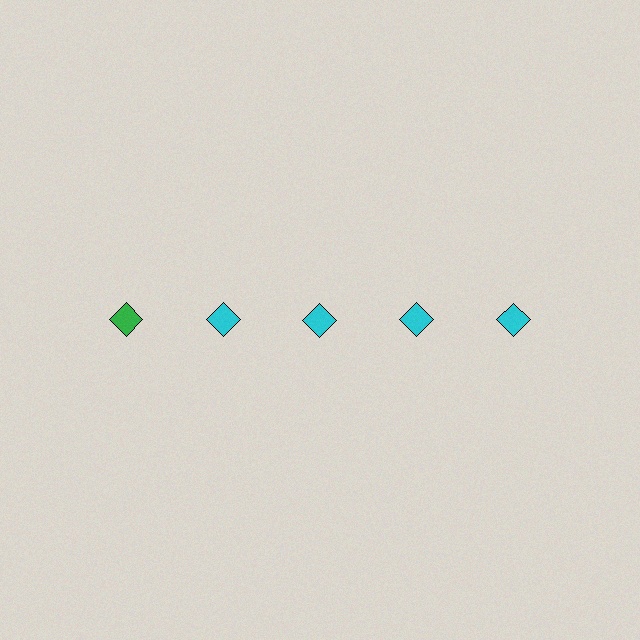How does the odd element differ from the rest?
It has a different color: green instead of cyan.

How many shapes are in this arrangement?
There are 5 shapes arranged in a grid pattern.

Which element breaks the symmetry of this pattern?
The green diamond in the top row, leftmost column breaks the symmetry. All other shapes are cyan diamonds.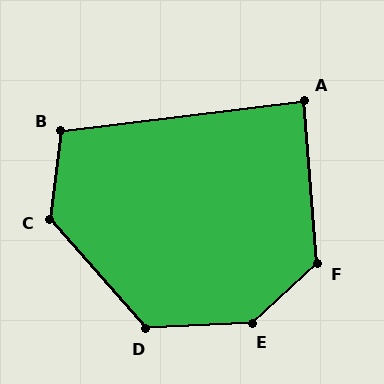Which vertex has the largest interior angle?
E, at approximately 140 degrees.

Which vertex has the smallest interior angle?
A, at approximately 88 degrees.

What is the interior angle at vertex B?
Approximately 104 degrees (obtuse).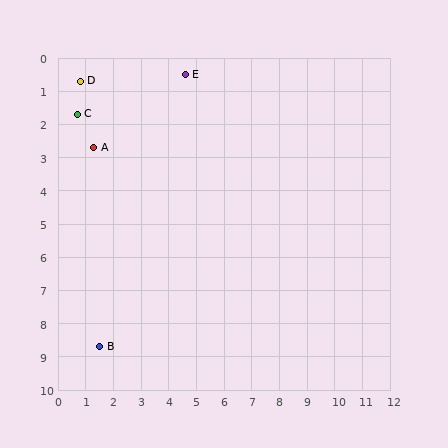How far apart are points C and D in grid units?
Points C and D are about 1.0 grid units apart.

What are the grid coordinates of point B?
Point B is at approximately (1.5, 8.7).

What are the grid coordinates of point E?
Point E is at approximately (4.6, 0.5).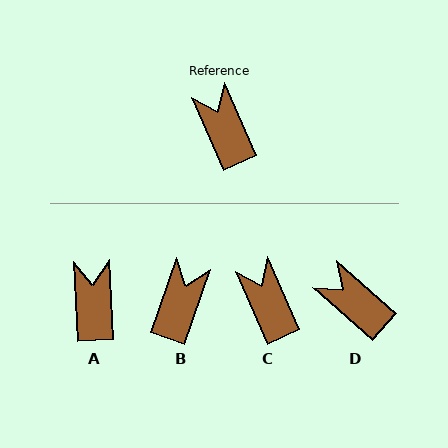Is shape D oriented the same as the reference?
No, it is off by about 25 degrees.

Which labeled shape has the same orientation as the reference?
C.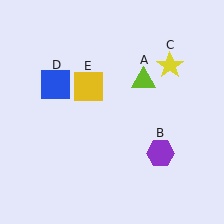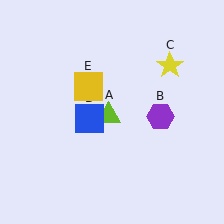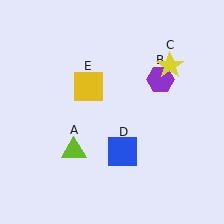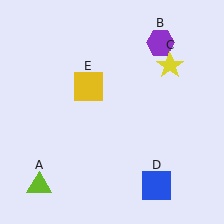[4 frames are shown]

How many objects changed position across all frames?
3 objects changed position: lime triangle (object A), purple hexagon (object B), blue square (object D).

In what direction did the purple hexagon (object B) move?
The purple hexagon (object B) moved up.